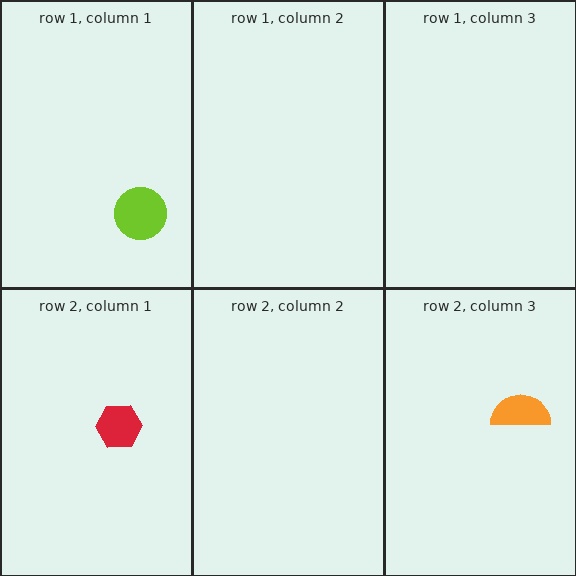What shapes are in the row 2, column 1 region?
The red hexagon.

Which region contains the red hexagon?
The row 2, column 1 region.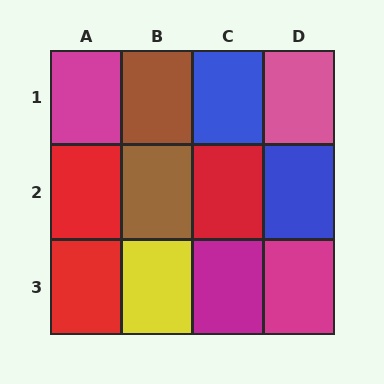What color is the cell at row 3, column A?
Red.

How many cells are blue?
2 cells are blue.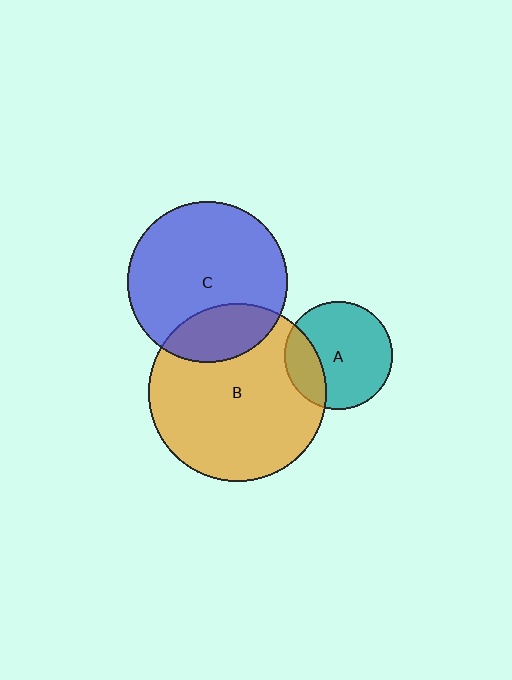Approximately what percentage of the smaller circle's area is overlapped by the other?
Approximately 25%.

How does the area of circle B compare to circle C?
Approximately 1.2 times.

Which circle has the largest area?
Circle B (orange).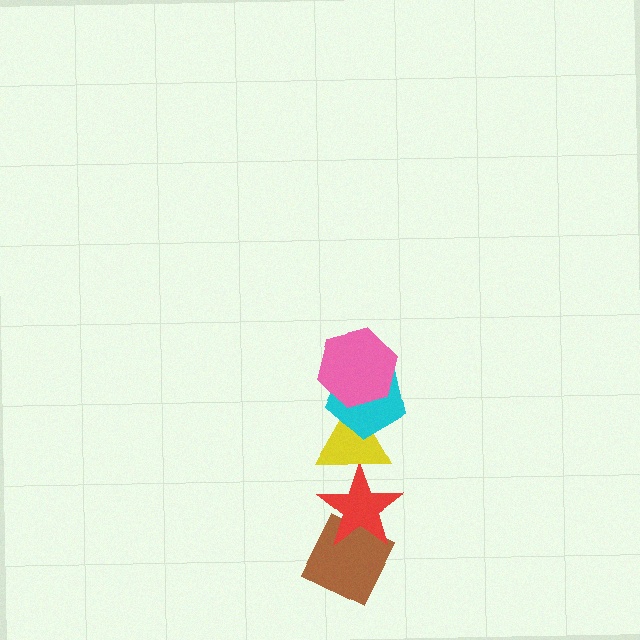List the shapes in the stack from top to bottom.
From top to bottom: the pink hexagon, the cyan pentagon, the yellow triangle, the red star, the brown diamond.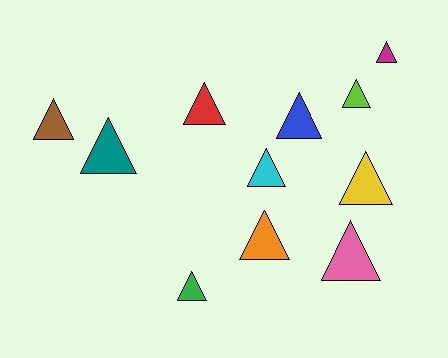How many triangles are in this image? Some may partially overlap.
There are 11 triangles.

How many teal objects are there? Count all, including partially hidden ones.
There is 1 teal object.